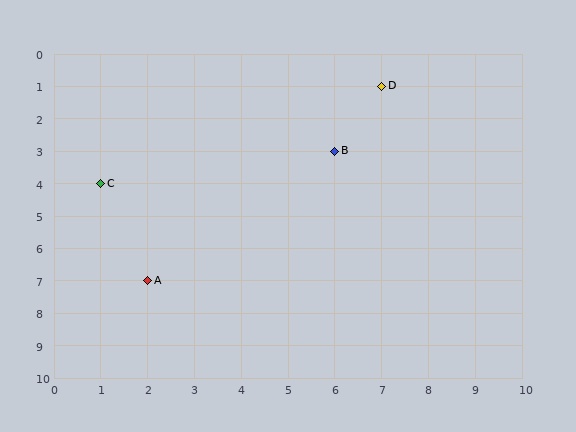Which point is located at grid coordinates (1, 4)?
Point C is at (1, 4).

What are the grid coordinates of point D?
Point D is at grid coordinates (7, 1).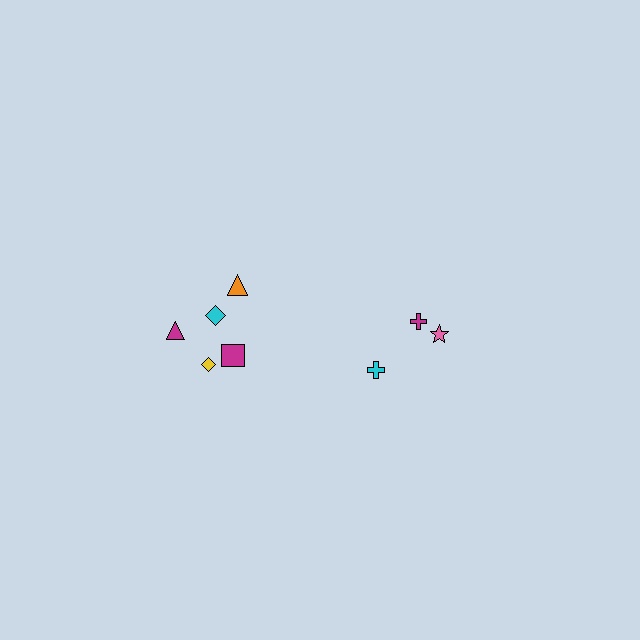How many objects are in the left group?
There are 5 objects.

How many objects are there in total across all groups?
There are 8 objects.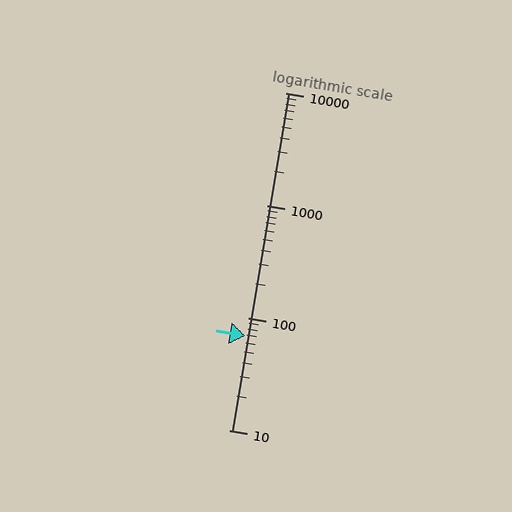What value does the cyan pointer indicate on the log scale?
The pointer indicates approximately 69.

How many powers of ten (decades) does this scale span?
The scale spans 3 decades, from 10 to 10000.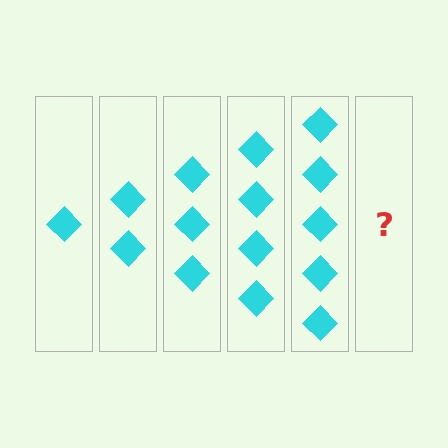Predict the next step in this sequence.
The next step is 6 diamonds.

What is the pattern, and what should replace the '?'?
The pattern is that each step adds one more diamond. The '?' should be 6 diamonds.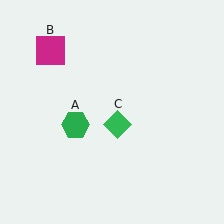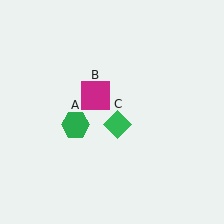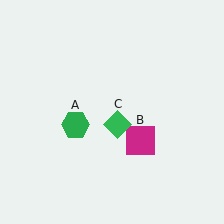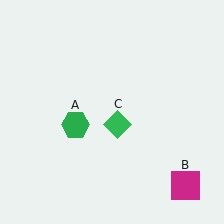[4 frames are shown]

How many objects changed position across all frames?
1 object changed position: magenta square (object B).